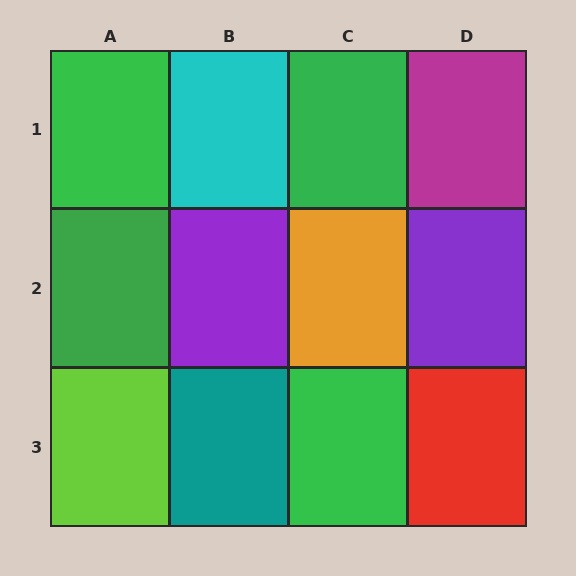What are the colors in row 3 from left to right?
Lime, teal, green, red.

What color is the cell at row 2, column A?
Green.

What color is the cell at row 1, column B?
Cyan.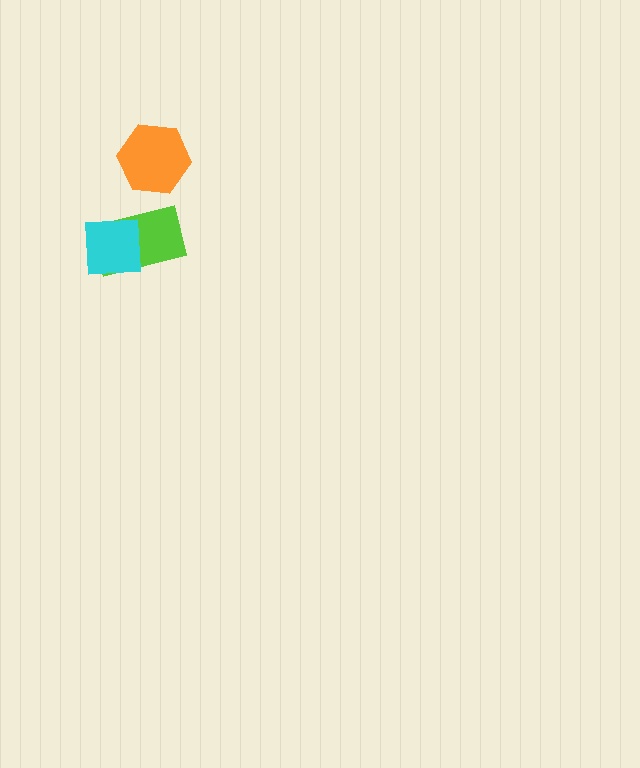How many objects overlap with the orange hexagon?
0 objects overlap with the orange hexagon.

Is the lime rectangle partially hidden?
Yes, it is partially covered by another shape.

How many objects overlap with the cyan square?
1 object overlaps with the cyan square.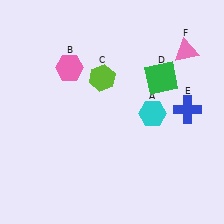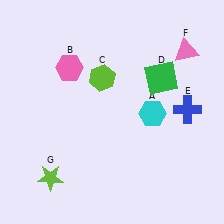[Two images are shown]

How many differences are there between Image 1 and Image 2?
There is 1 difference between the two images.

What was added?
A lime star (G) was added in Image 2.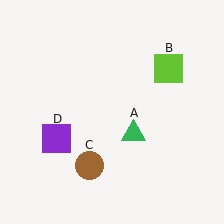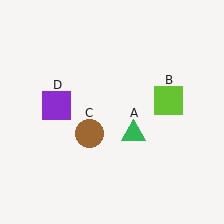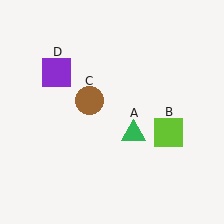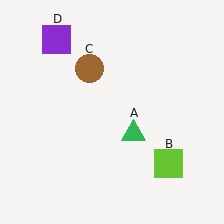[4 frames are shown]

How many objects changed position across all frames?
3 objects changed position: lime square (object B), brown circle (object C), purple square (object D).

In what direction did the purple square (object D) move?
The purple square (object D) moved up.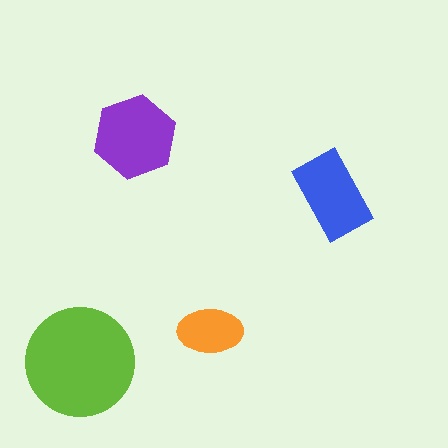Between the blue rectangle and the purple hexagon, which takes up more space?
The purple hexagon.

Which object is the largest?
The lime circle.